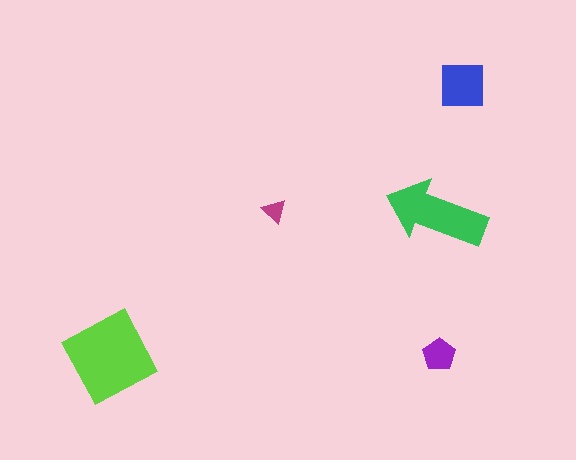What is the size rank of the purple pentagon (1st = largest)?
4th.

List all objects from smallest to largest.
The magenta triangle, the purple pentagon, the blue square, the green arrow, the lime diamond.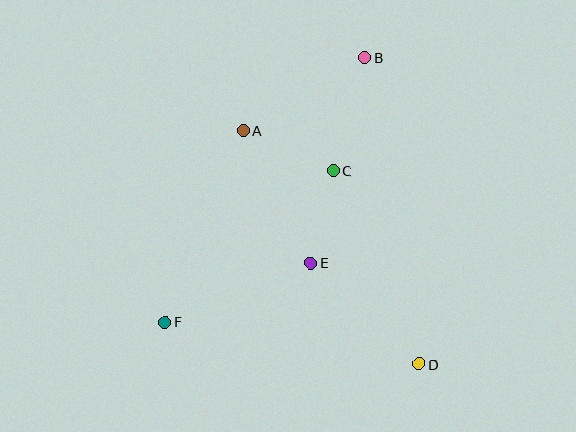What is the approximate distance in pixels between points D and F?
The distance between D and F is approximately 257 pixels.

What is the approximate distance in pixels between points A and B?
The distance between A and B is approximately 142 pixels.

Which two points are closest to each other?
Points C and E are closest to each other.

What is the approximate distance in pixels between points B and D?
The distance between B and D is approximately 311 pixels.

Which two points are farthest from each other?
Points B and F are farthest from each other.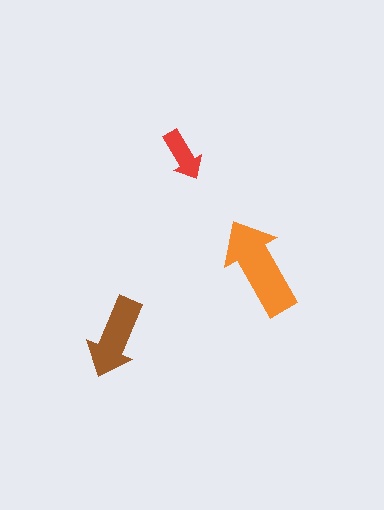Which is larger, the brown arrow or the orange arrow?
The orange one.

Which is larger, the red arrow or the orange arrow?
The orange one.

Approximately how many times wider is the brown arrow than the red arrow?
About 1.5 times wider.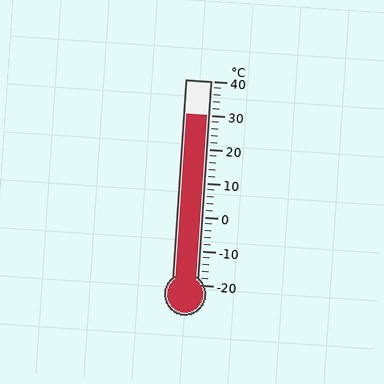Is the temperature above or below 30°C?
The temperature is at 30°C.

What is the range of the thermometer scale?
The thermometer scale ranges from -20°C to 40°C.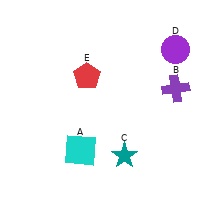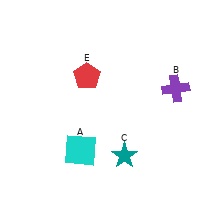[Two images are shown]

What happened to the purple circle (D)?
The purple circle (D) was removed in Image 2. It was in the top-right area of Image 1.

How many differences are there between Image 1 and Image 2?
There is 1 difference between the two images.